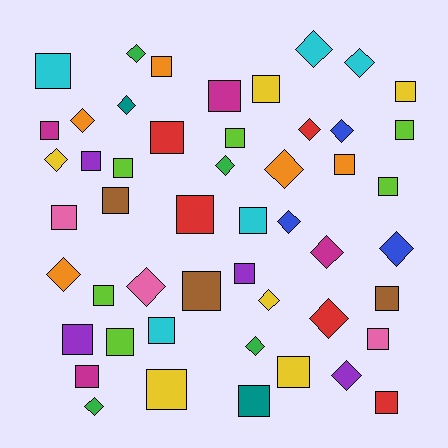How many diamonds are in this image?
There are 20 diamonds.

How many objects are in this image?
There are 50 objects.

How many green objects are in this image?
There are 4 green objects.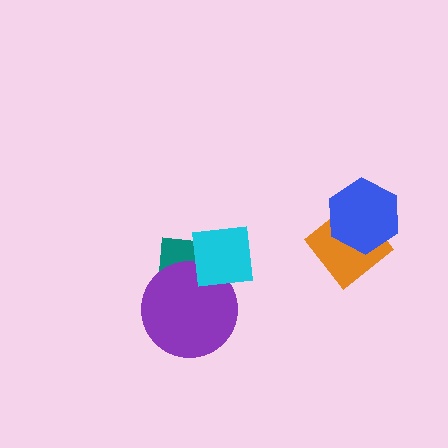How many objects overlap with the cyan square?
2 objects overlap with the cyan square.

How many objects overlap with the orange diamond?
1 object overlaps with the orange diamond.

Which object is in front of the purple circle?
The cyan square is in front of the purple circle.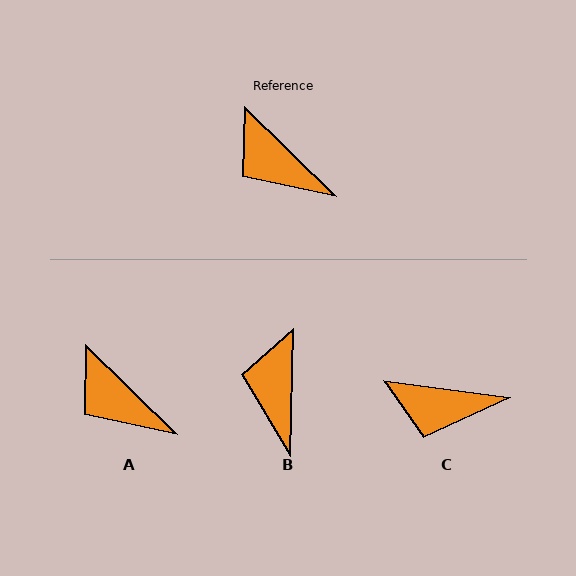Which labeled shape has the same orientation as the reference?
A.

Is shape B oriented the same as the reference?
No, it is off by about 47 degrees.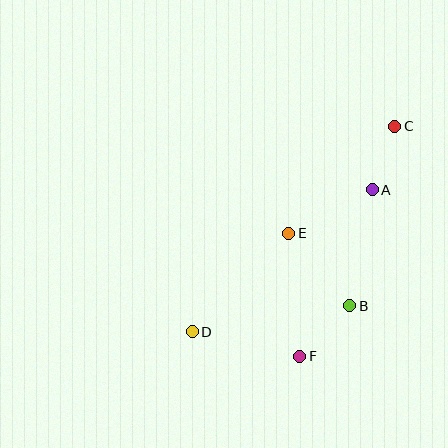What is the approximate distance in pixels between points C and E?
The distance between C and E is approximately 151 pixels.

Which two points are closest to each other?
Points A and C are closest to each other.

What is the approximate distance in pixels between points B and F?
The distance between B and F is approximately 71 pixels.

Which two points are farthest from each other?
Points C and D are farthest from each other.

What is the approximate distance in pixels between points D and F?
The distance between D and F is approximately 110 pixels.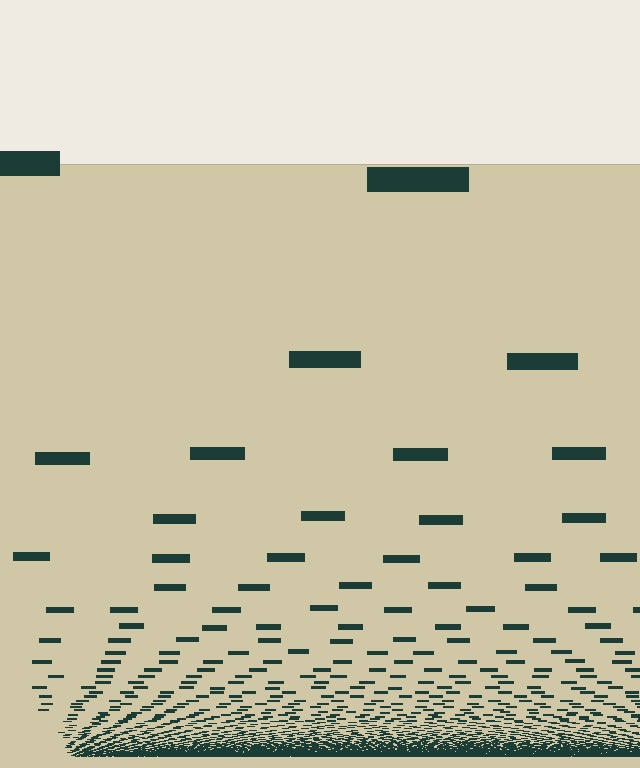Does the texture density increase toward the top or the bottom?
Density increases toward the bottom.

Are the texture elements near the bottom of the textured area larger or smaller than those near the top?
Smaller. The gradient is inverted — elements near the bottom are smaller and denser.